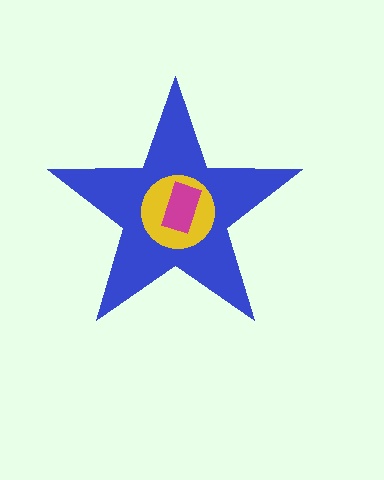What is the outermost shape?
The blue star.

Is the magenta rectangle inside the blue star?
Yes.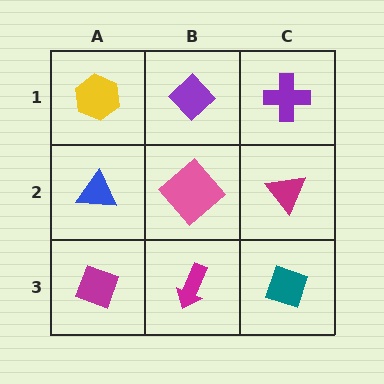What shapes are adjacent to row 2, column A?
A yellow hexagon (row 1, column A), a magenta diamond (row 3, column A), a pink diamond (row 2, column B).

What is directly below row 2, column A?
A magenta diamond.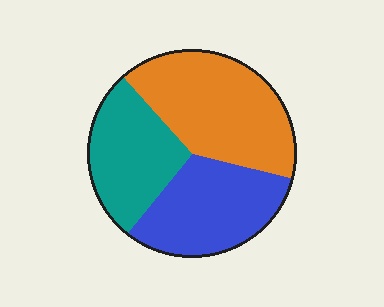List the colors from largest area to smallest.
From largest to smallest: orange, blue, teal.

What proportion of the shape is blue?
Blue takes up about one third (1/3) of the shape.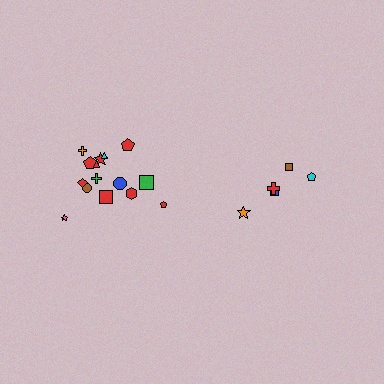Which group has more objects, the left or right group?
The left group.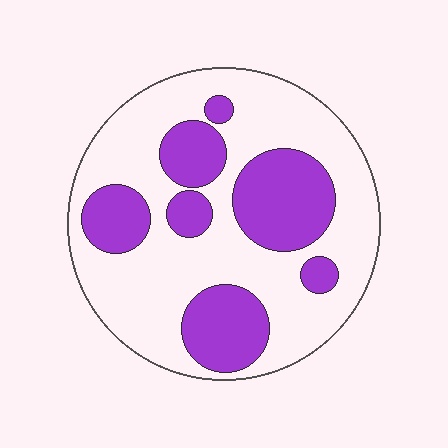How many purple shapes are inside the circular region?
7.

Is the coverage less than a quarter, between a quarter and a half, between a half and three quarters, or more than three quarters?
Between a quarter and a half.